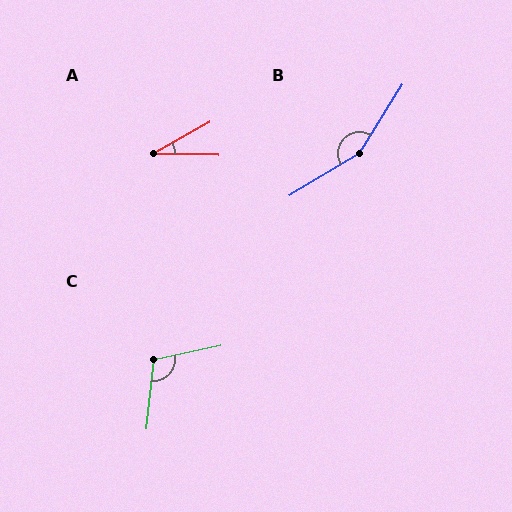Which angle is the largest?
B, at approximately 153 degrees.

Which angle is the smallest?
A, at approximately 30 degrees.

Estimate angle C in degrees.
Approximately 108 degrees.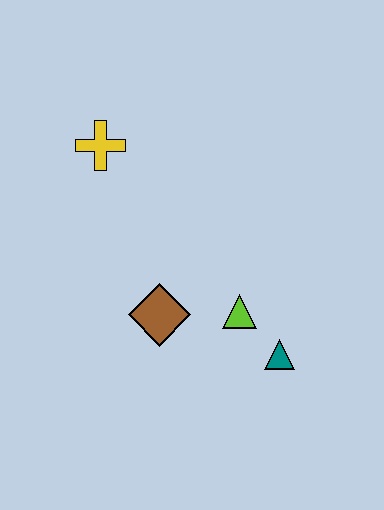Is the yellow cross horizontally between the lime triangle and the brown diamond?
No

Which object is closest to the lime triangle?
The teal triangle is closest to the lime triangle.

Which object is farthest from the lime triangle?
The yellow cross is farthest from the lime triangle.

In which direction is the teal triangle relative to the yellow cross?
The teal triangle is below the yellow cross.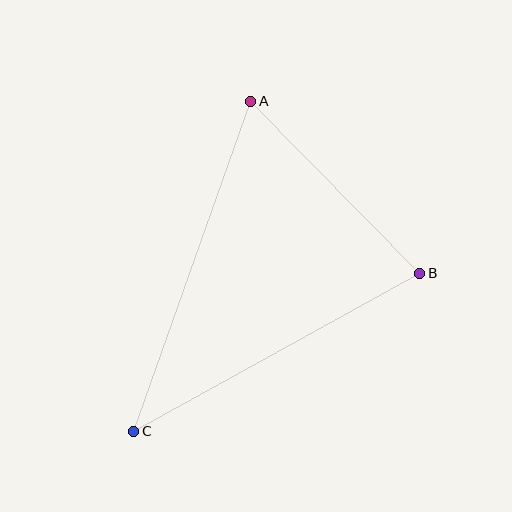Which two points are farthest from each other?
Points A and C are farthest from each other.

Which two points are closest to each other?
Points A and B are closest to each other.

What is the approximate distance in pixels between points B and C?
The distance between B and C is approximately 327 pixels.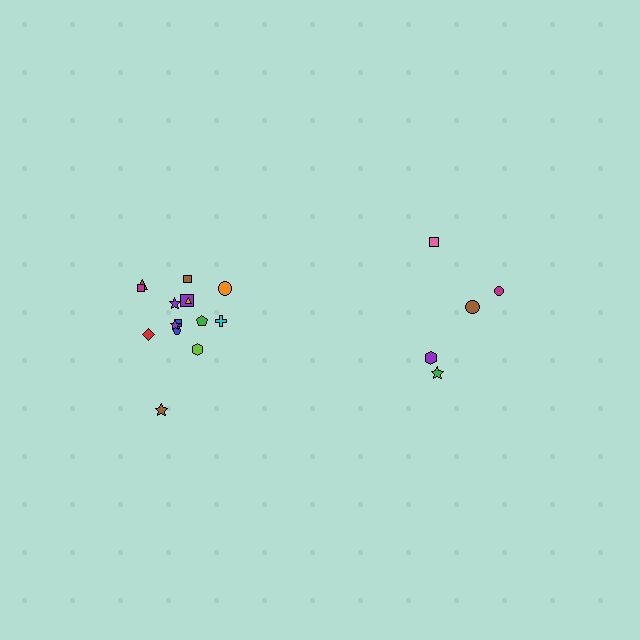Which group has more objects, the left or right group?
The left group.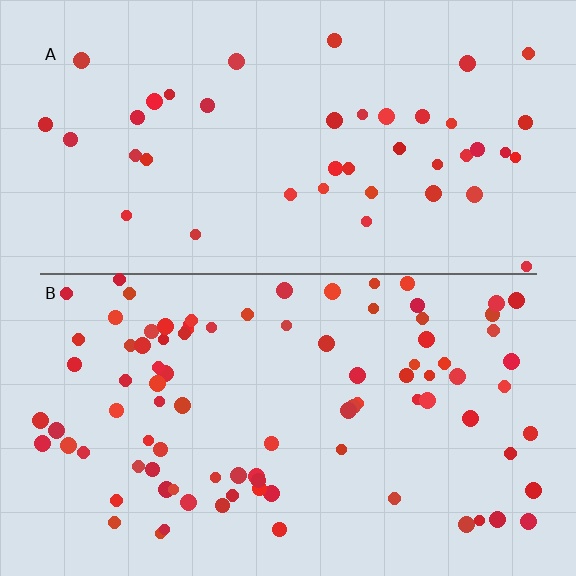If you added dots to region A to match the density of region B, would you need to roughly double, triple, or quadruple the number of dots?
Approximately double.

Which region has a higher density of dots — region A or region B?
B (the bottom).